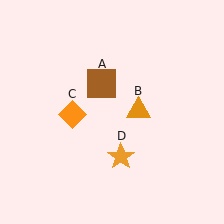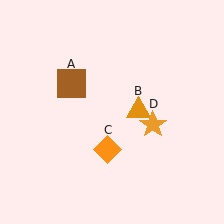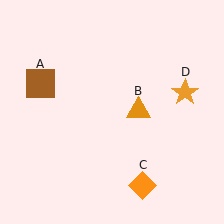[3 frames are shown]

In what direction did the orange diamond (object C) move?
The orange diamond (object C) moved down and to the right.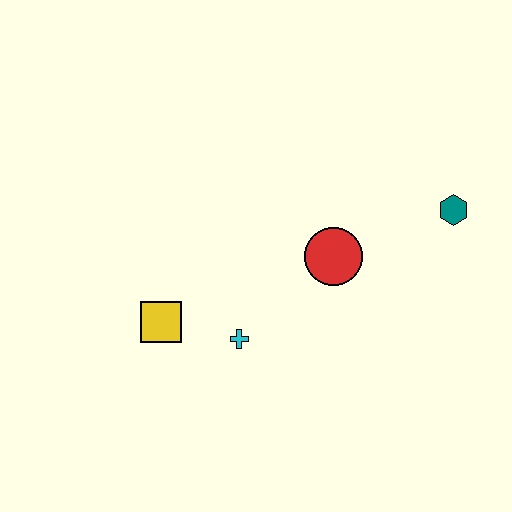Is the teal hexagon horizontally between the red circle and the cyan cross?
No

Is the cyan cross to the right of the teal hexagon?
No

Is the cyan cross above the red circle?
No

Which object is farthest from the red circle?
The yellow square is farthest from the red circle.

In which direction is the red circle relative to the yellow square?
The red circle is to the right of the yellow square.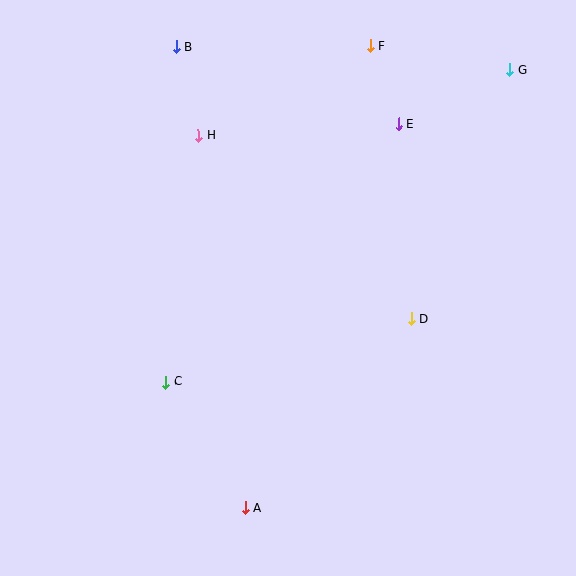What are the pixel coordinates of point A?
Point A is at (245, 508).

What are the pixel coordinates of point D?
Point D is at (411, 319).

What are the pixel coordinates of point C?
Point C is at (166, 382).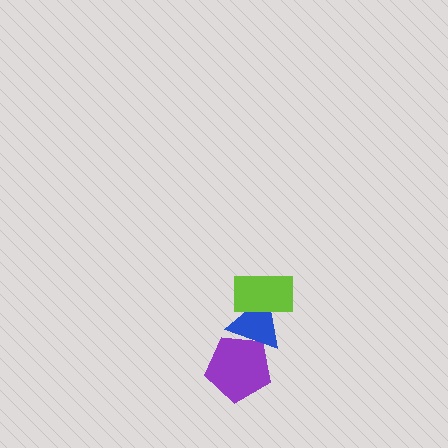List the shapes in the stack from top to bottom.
From top to bottom: the lime rectangle, the blue triangle, the purple pentagon.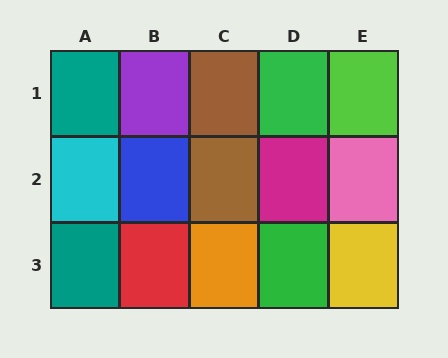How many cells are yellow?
1 cell is yellow.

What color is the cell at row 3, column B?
Red.